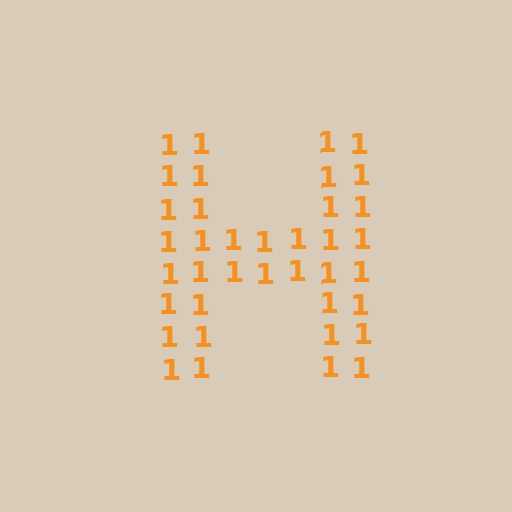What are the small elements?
The small elements are digit 1's.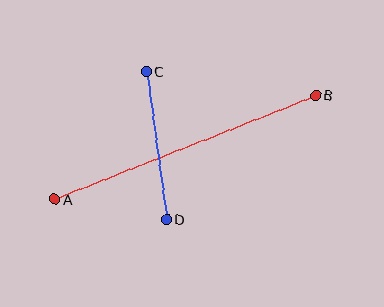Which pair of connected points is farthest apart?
Points A and B are farthest apart.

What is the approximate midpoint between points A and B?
The midpoint is at approximately (185, 147) pixels.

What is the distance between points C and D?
The distance is approximately 149 pixels.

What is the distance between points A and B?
The distance is approximately 281 pixels.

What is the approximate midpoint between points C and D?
The midpoint is at approximately (156, 145) pixels.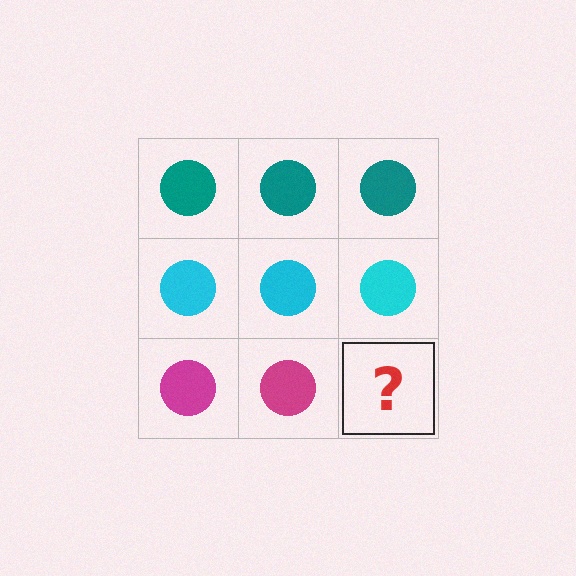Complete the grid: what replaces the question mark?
The question mark should be replaced with a magenta circle.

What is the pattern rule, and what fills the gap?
The rule is that each row has a consistent color. The gap should be filled with a magenta circle.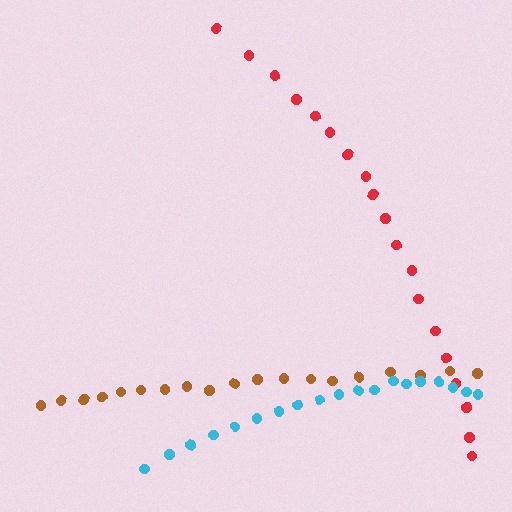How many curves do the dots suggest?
There are 3 distinct paths.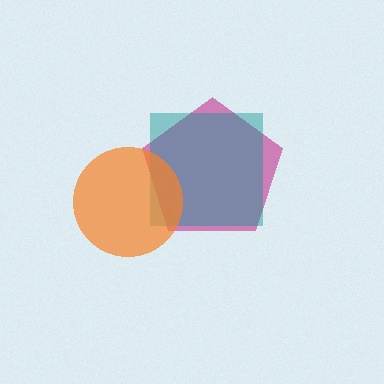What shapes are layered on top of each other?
The layered shapes are: a magenta pentagon, a teal square, an orange circle.